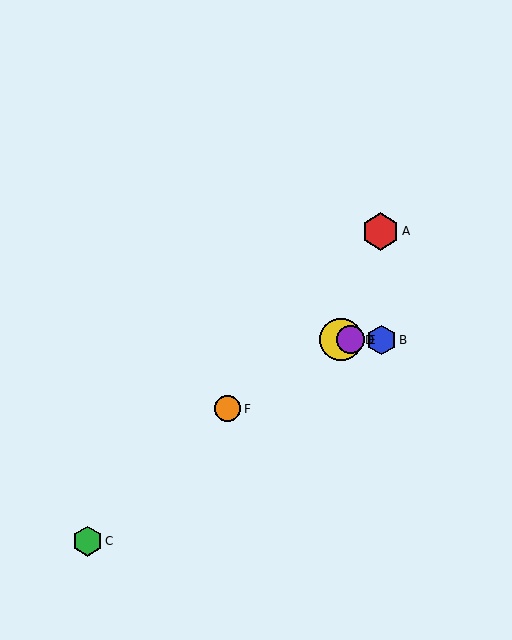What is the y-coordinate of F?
Object F is at y≈409.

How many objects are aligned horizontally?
3 objects (B, D, E) are aligned horizontally.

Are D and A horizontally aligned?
No, D is at y≈340 and A is at y≈231.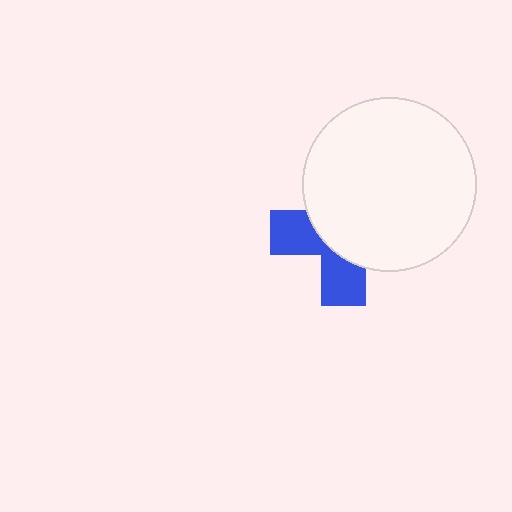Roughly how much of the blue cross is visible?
A small part of it is visible (roughly 38%).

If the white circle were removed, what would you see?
You would see the complete blue cross.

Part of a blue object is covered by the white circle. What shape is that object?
It is a cross.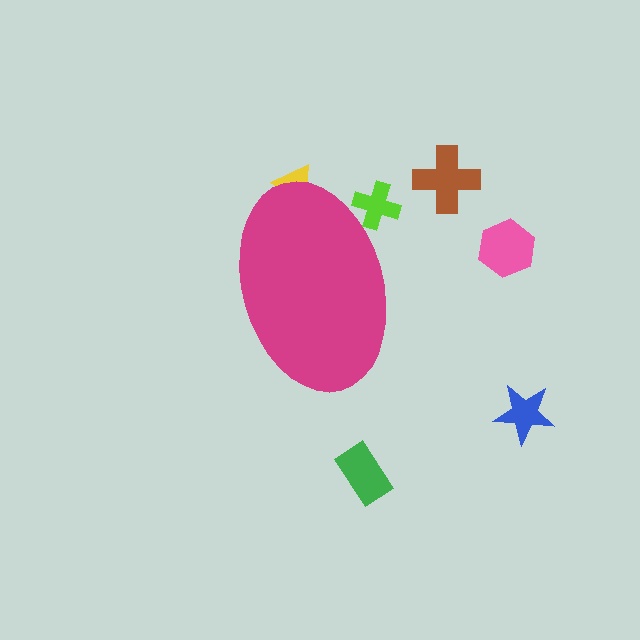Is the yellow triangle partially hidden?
Yes, the yellow triangle is partially hidden behind the magenta ellipse.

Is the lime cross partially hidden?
Yes, the lime cross is partially hidden behind the magenta ellipse.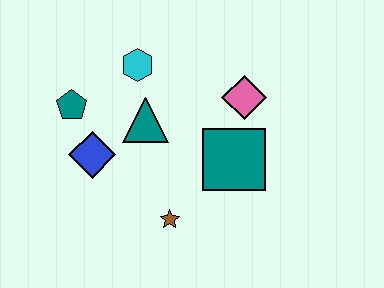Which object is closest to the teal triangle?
The cyan hexagon is closest to the teal triangle.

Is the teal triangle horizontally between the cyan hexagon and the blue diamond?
No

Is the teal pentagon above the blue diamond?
Yes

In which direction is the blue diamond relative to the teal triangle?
The blue diamond is to the left of the teal triangle.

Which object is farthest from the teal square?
The teal pentagon is farthest from the teal square.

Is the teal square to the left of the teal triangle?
No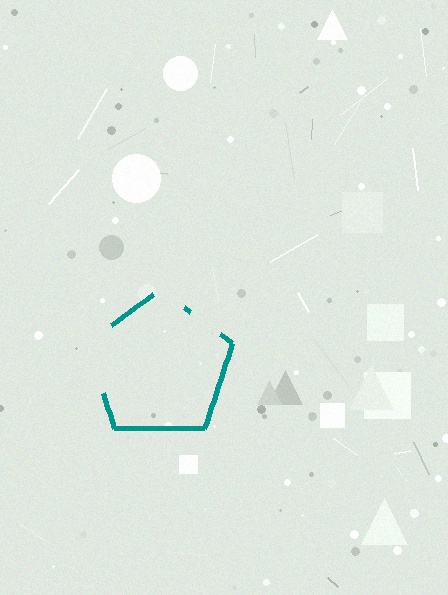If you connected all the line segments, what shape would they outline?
They would outline a pentagon.